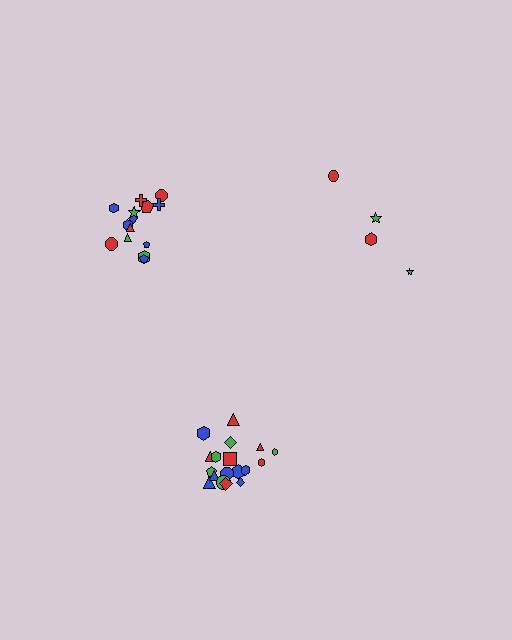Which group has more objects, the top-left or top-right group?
The top-left group.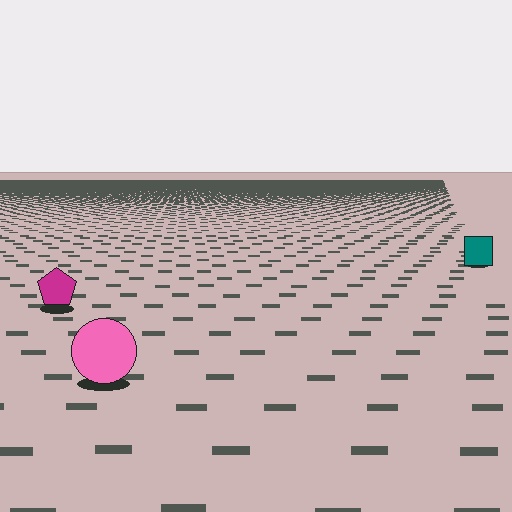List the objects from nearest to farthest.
From nearest to farthest: the pink circle, the magenta pentagon, the teal square.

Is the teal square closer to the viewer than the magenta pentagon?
No. The magenta pentagon is closer — you can tell from the texture gradient: the ground texture is coarser near it.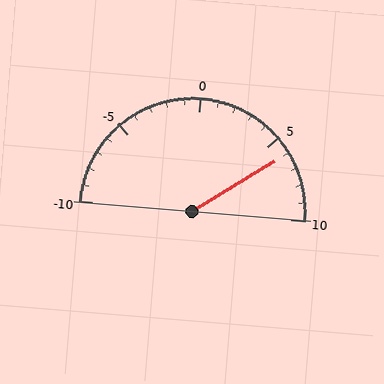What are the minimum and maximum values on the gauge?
The gauge ranges from -10 to 10.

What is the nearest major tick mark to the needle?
The nearest major tick mark is 5.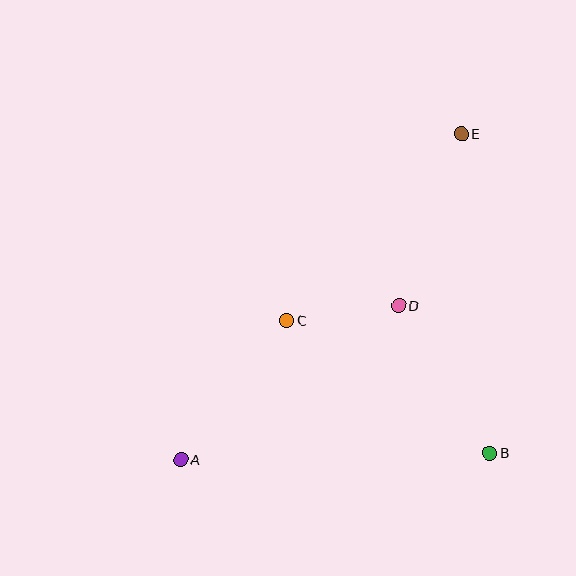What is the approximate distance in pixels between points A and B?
The distance between A and B is approximately 309 pixels.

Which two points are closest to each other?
Points C and D are closest to each other.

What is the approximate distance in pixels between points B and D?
The distance between B and D is approximately 174 pixels.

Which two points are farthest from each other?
Points A and E are farthest from each other.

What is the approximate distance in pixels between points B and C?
The distance between B and C is approximately 243 pixels.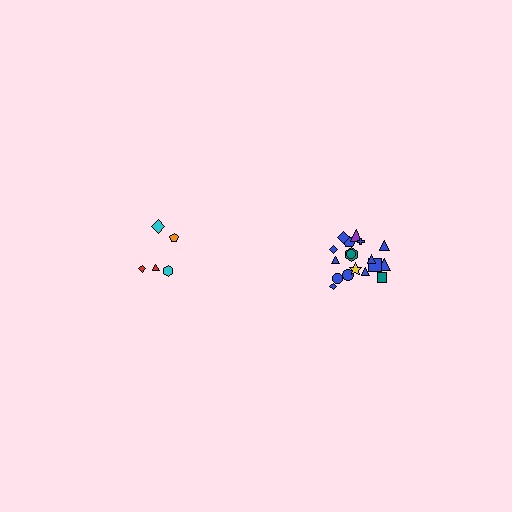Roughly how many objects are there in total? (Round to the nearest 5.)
Roughly 25 objects in total.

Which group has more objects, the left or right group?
The right group.